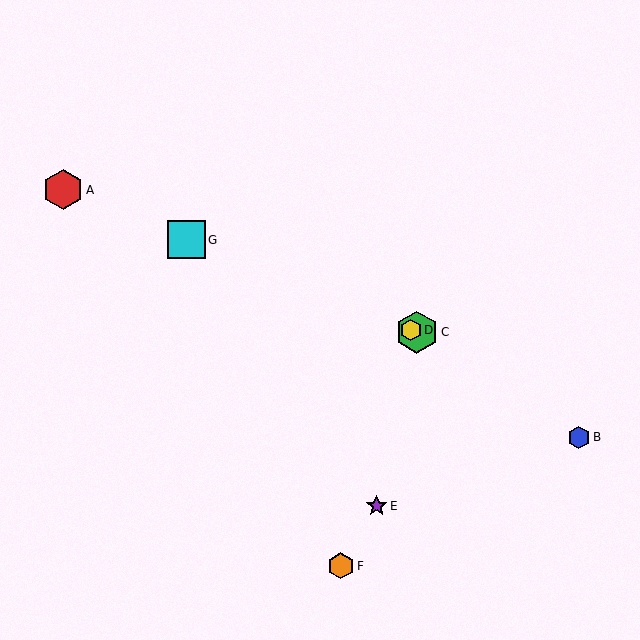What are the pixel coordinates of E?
Object E is at (377, 506).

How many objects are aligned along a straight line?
4 objects (A, C, D, G) are aligned along a straight line.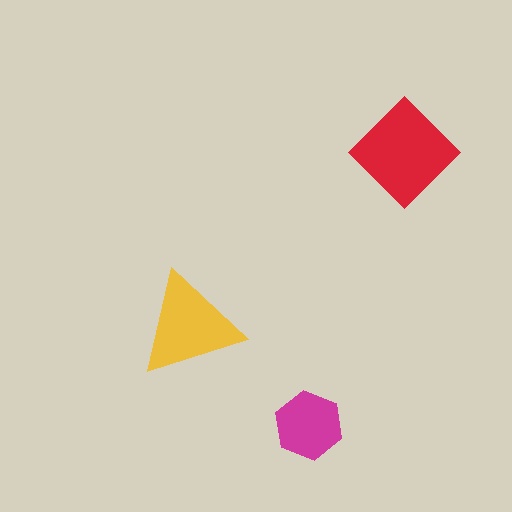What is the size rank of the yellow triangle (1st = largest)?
2nd.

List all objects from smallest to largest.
The magenta hexagon, the yellow triangle, the red diamond.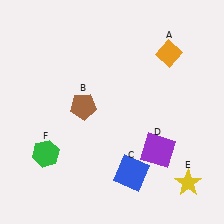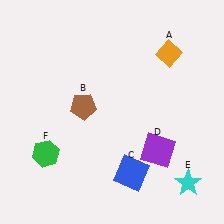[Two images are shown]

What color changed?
The star (E) changed from yellow in Image 1 to cyan in Image 2.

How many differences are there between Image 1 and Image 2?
There is 1 difference between the two images.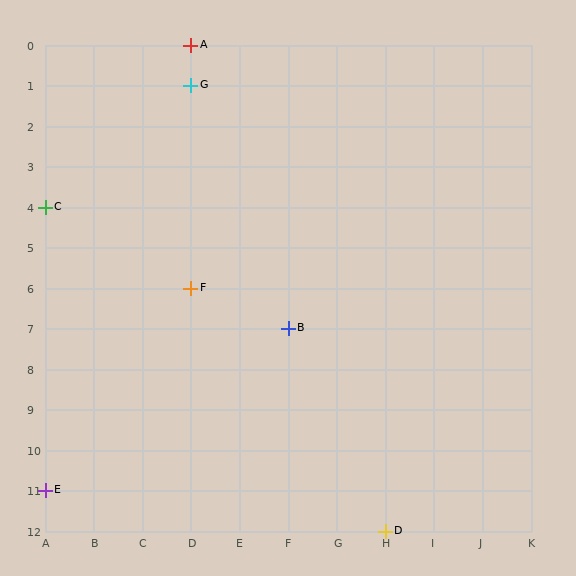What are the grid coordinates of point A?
Point A is at grid coordinates (D, 0).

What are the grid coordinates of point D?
Point D is at grid coordinates (H, 12).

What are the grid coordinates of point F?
Point F is at grid coordinates (D, 6).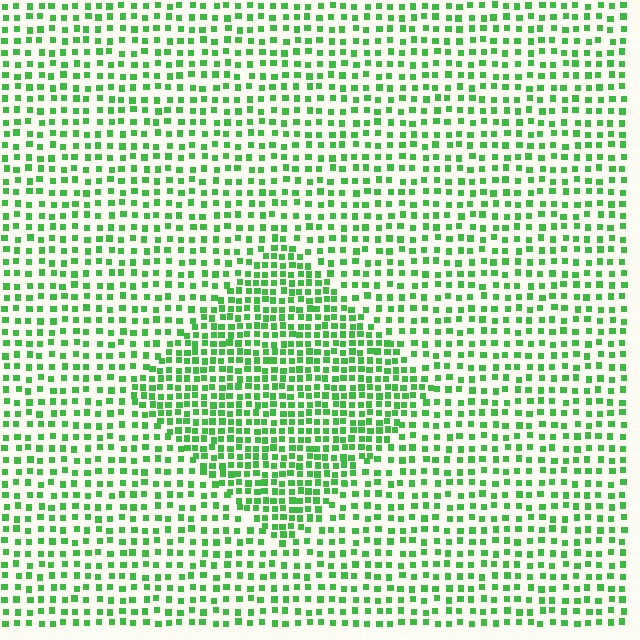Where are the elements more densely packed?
The elements are more densely packed inside the diamond boundary.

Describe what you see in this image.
The image contains small green elements arranged at two different densities. A diamond-shaped region is visible where the elements are more densely packed than the surrounding area.